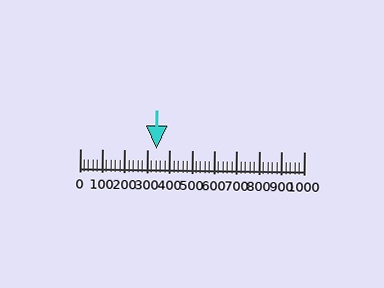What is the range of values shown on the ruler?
The ruler shows values from 0 to 1000.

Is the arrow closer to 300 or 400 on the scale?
The arrow is closer to 300.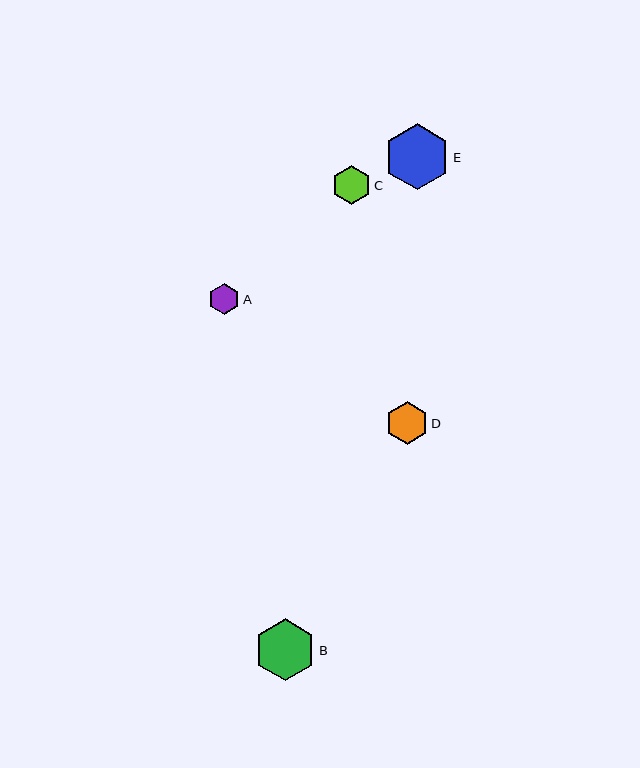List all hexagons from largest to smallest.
From largest to smallest: E, B, D, C, A.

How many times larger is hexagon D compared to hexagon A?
Hexagon D is approximately 1.4 times the size of hexagon A.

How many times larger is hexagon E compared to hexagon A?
Hexagon E is approximately 2.1 times the size of hexagon A.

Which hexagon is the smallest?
Hexagon A is the smallest with a size of approximately 31 pixels.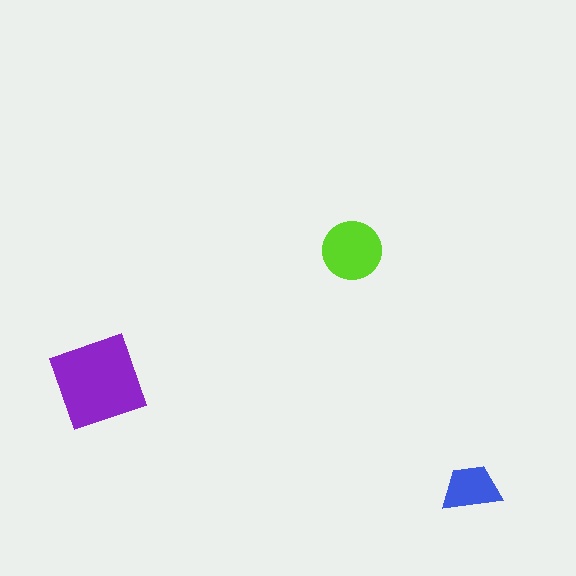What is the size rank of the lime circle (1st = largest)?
2nd.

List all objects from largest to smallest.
The purple diamond, the lime circle, the blue trapezoid.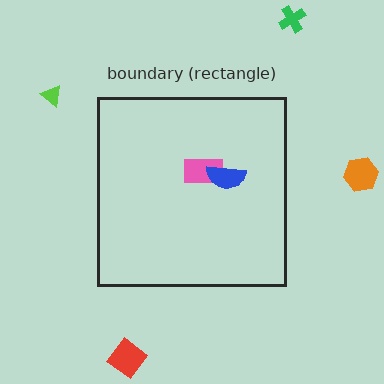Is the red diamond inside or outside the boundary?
Outside.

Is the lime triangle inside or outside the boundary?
Outside.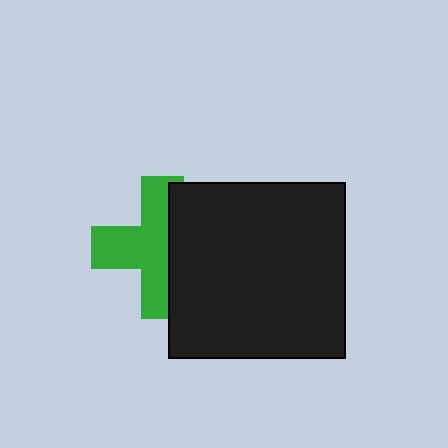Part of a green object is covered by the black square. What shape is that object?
It is a cross.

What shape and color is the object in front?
The object in front is a black square.